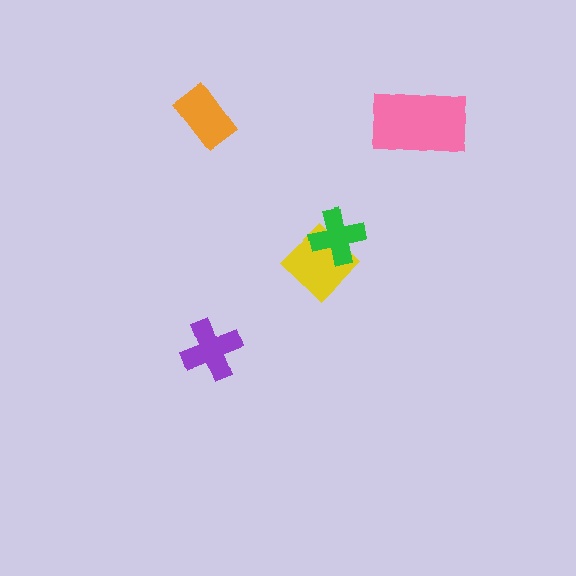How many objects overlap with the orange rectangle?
0 objects overlap with the orange rectangle.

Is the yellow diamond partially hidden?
Yes, it is partially covered by another shape.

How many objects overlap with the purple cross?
0 objects overlap with the purple cross.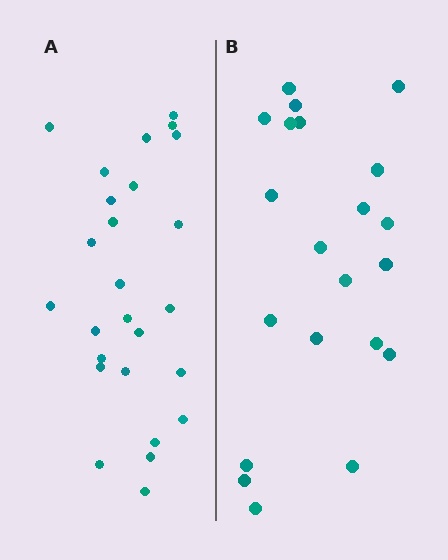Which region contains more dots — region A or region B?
Region A (the left region) has more dots.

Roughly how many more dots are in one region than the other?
Region A has about 5 more dots than region B.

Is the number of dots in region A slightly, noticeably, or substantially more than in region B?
Region A has only slightly more — the two regions are fairly close. The ratio is roughly 1.2 to 1.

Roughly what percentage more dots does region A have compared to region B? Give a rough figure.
About 25% more.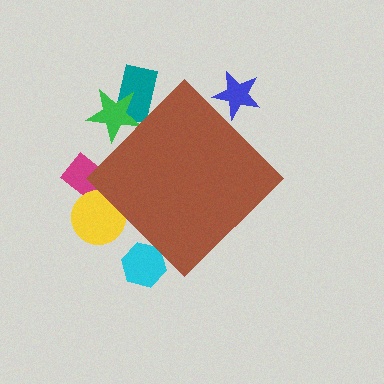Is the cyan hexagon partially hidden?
Yes, the cyan hexagon is partially hidden behind the brown diamond.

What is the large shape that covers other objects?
A brown diamond.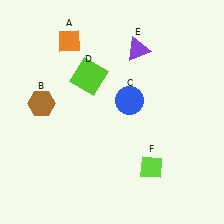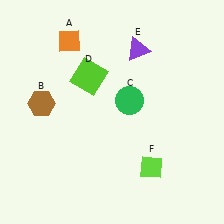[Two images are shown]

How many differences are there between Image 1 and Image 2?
There is 1 difference between the two images.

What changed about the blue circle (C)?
In Image 1, C is blue. In Image 2, it changed to green.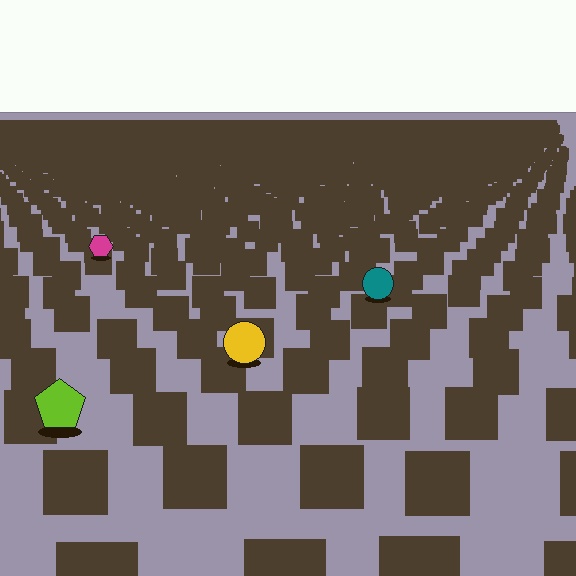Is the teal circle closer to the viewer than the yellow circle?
No. The yellow circle is closer — you can tell from the texture gradient: the ground texture is coarser near it.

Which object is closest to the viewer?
The lime pentagon is closest. The texture marks near it are larger and more spread out.